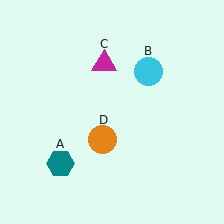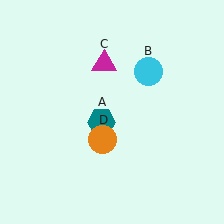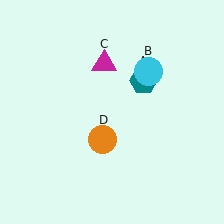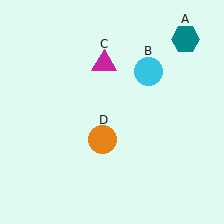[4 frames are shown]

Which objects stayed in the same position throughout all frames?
Cyan circle (object B) and magenta triangle (object C) and orange circle (object D) remained stationary.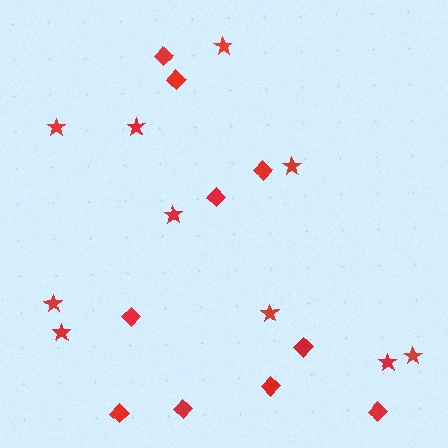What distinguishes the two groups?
There are 2 groups: one group of diamonds (10) and one group of stars (10).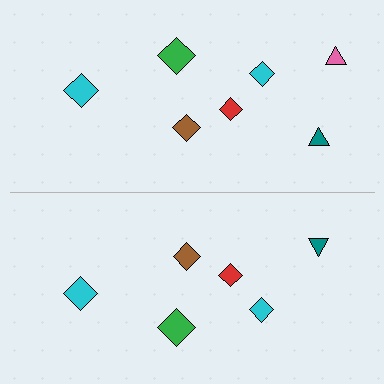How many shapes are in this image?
There are 13 shapes in this image.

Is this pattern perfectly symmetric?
No, the pattern is not perfectly symmetric. A pink triangle is missing from the bottom side.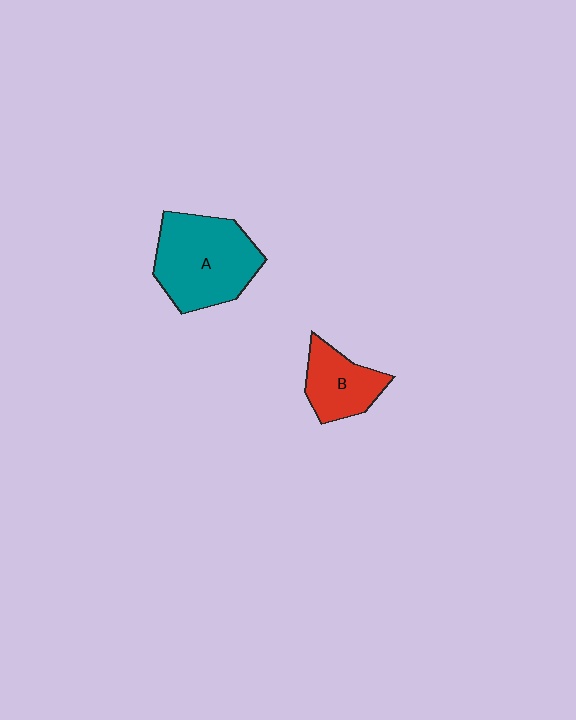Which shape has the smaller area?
Shape B (red).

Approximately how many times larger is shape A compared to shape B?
Approximately 1.8 times.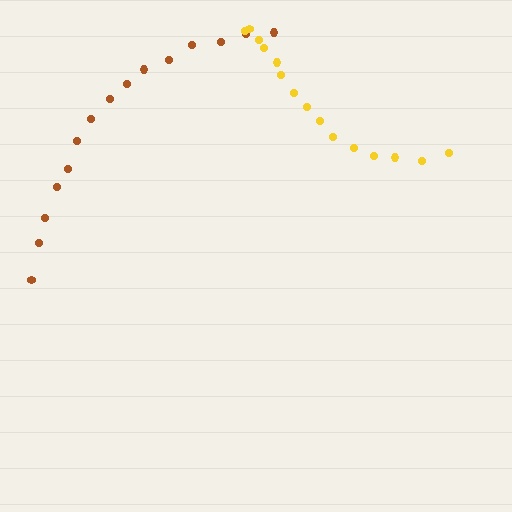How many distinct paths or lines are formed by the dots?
There are 2 distinct paths.